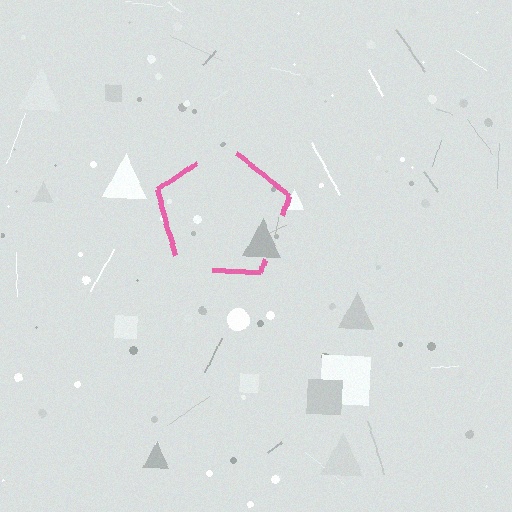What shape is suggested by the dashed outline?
The dashed outline suggests a pentagon.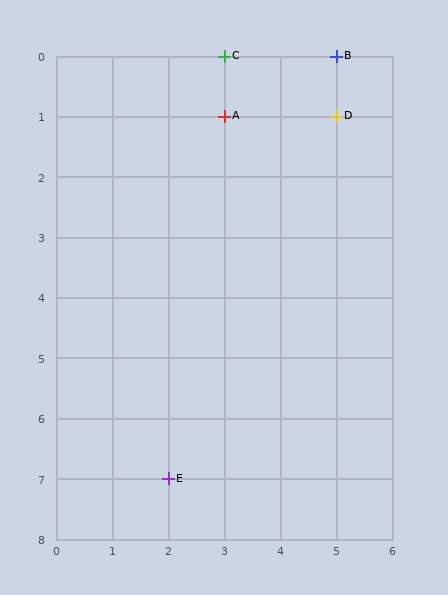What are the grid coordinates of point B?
Point B is at grid coordinates (5, 0).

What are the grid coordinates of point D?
Point D is at grid coordinates (5, 1).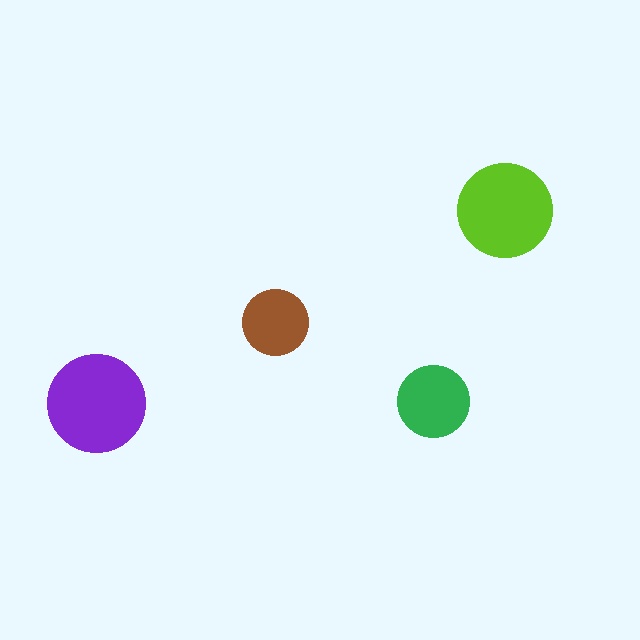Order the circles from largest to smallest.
the purple one, the lime one, the green one, the brown one.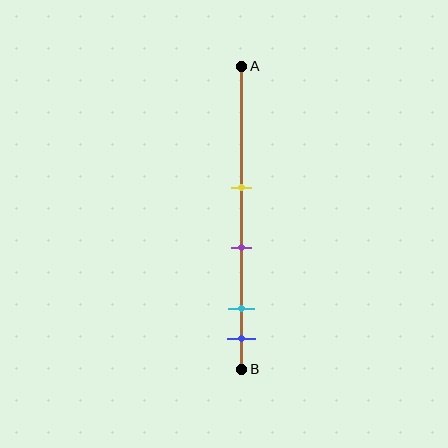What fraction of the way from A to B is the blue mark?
The blue mark is approximately 90% (0.9) of the way from A to B.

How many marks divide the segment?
There are 4 marks dividing the segment.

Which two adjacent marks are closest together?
The cyan and blue marks are the closest adjacent pair.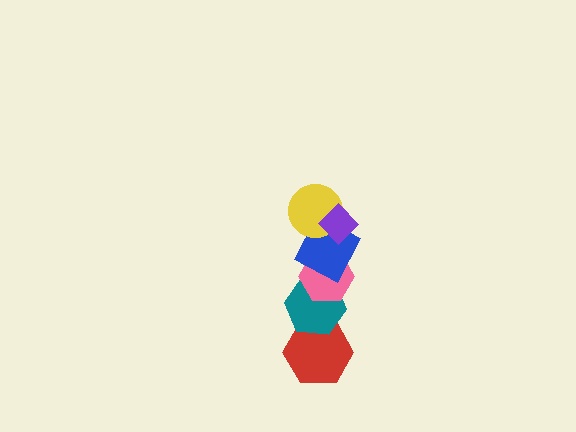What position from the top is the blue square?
The blue square is 3rd from the top.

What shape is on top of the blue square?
The yellow circle is on top of the blue square.